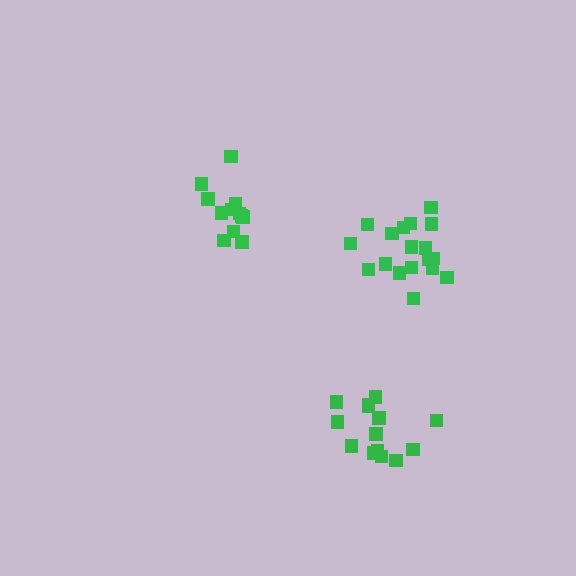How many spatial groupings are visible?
There are 3 spatial groupings.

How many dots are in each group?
Group 1: 18 dots, Group 2: 12 dots, Group 3: 14 dots (44 total).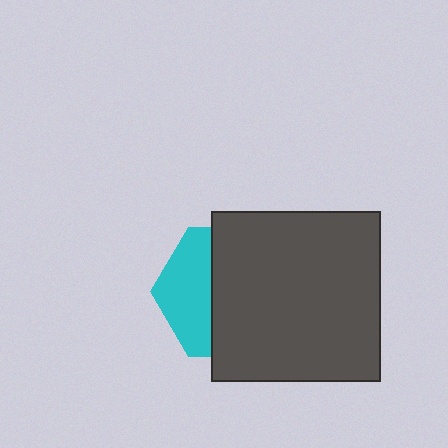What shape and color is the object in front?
The object in front is a dark gray square.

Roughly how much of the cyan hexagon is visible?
A small part of it is visible (roughly 38%).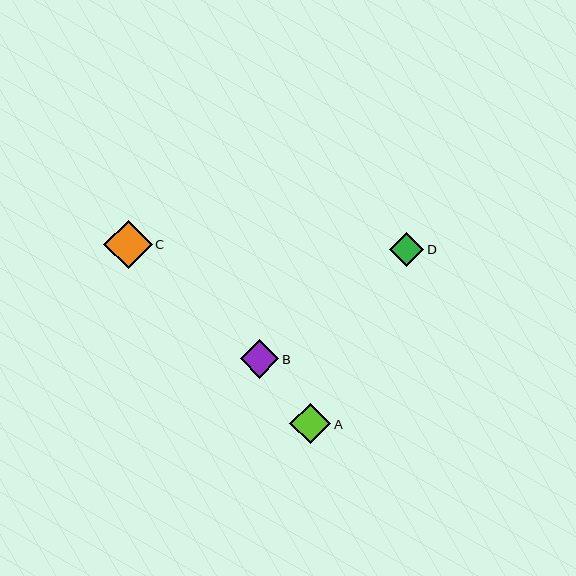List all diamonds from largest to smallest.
From largest to smallest: C, A, B, D.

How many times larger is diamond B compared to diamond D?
Diamond B is approximately 1.1 times the size of diamond D.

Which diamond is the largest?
Diamond C is the largest with a size of approximately 48 pixels.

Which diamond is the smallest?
Diamond D is the smallest with a size of approximately 34 pixels.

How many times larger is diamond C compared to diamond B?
Diamond C is approximately 1.3 times the size of diamond B.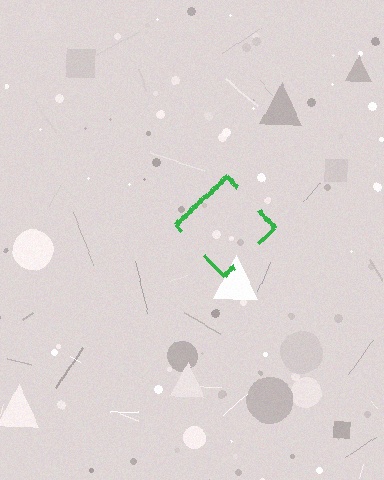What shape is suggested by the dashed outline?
The dashed outline suggests a diamond.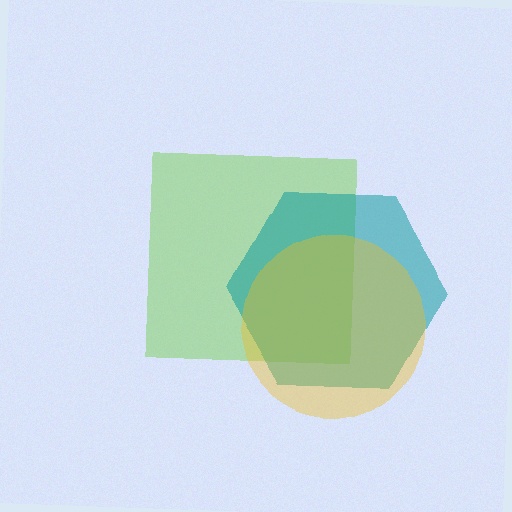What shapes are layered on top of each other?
The layered shapes are: a lime square, a teal hexagon, a yellow circle.